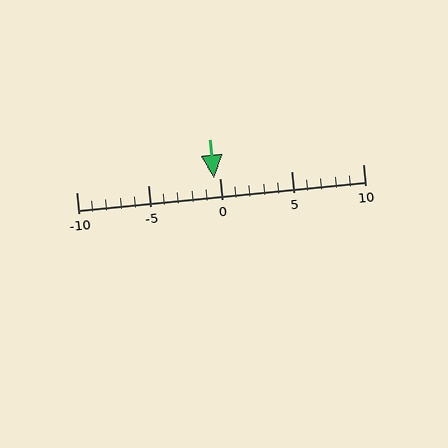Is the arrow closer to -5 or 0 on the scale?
The arrow is closer to 0.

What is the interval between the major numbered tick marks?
The major tick marks are spaced 5 units apart.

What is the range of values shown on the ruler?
The ruler shows values from -10 to 10.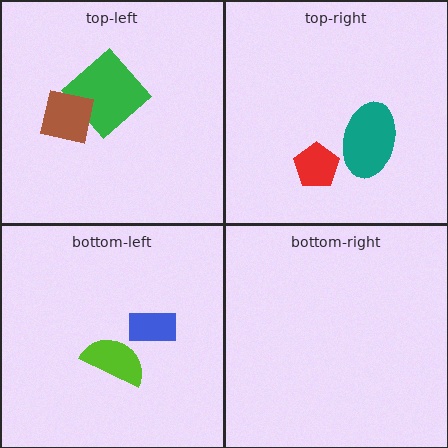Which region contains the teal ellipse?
The top-right region.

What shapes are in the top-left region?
The green diamond, the brown square.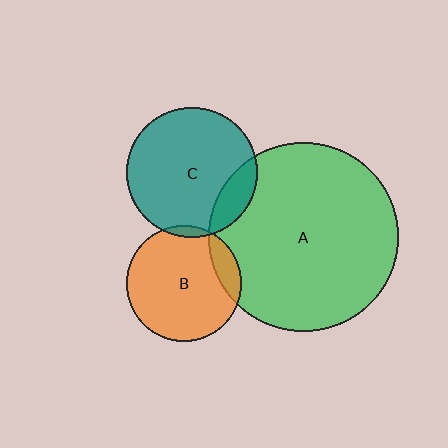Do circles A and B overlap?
Yes.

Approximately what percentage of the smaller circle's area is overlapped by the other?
Approximately 15%.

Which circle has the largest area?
Circle A (green).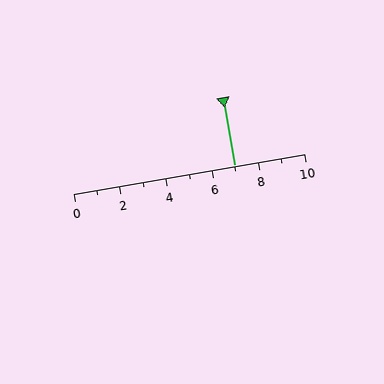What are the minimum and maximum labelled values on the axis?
The axis runs from 0 to 10.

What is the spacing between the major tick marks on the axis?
The major ticks are spaced 2 apart.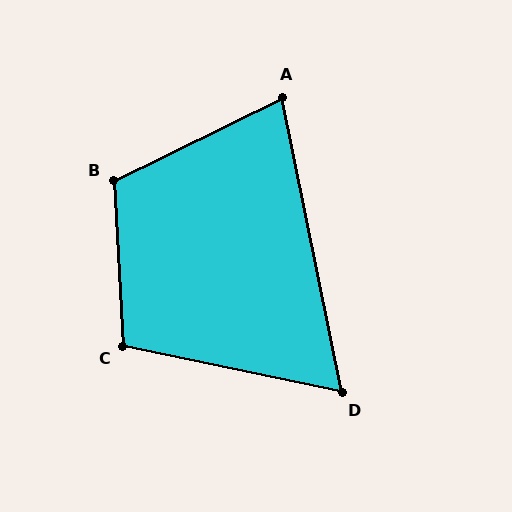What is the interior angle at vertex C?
Approximately 105 degrees (obtuse).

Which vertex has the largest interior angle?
B, at approximately 113 degrees.